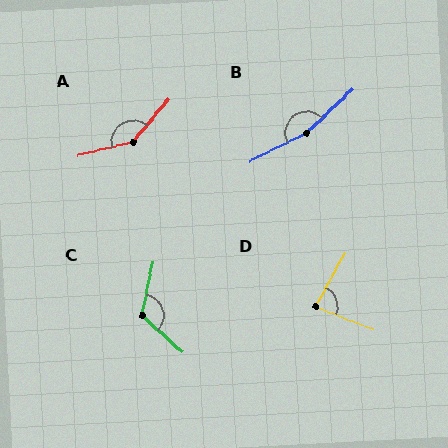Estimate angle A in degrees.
Approximately 144 degrees.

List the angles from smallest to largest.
D (82°), C (121°), A (144°), B (163°).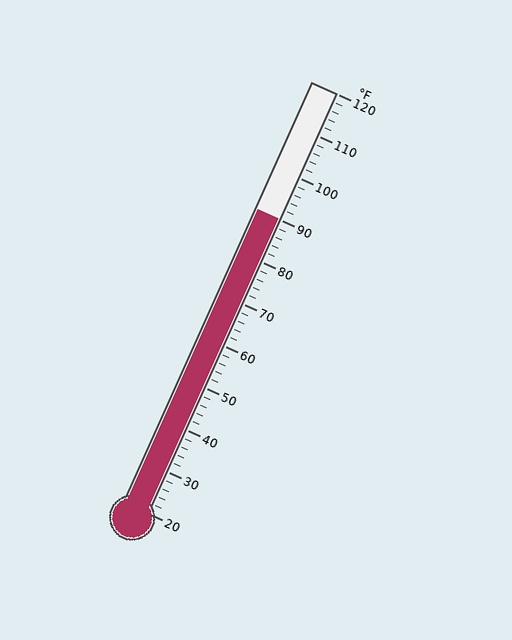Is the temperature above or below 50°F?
The temperature is above 50°F.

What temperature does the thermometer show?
The thermometer shows approximately 90°F.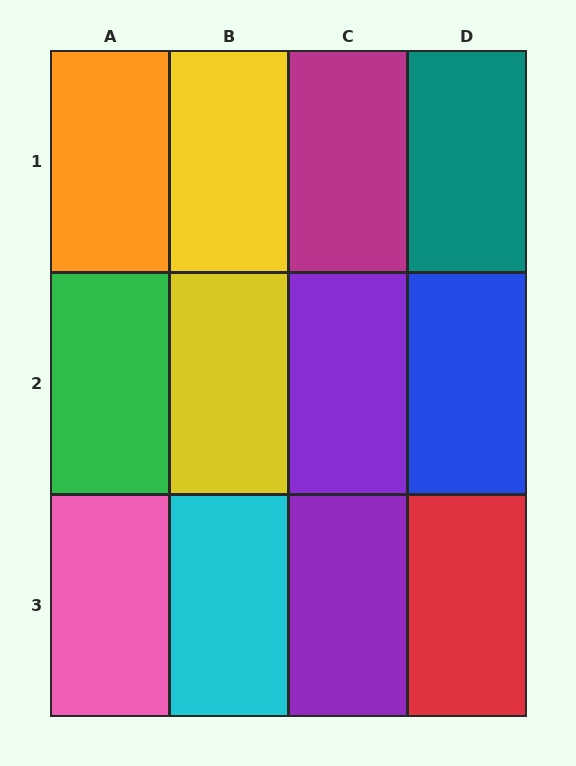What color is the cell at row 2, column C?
Purple.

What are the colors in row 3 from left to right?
Pink, cyan, purple, red.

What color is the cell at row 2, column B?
Yellow.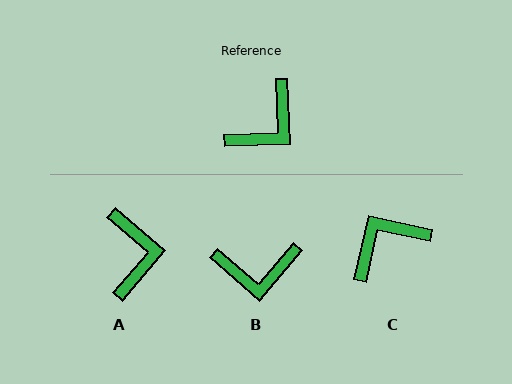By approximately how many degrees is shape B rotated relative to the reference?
Approximately 43 degrees clockwise.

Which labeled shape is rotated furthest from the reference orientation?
C, about 165 degrees away.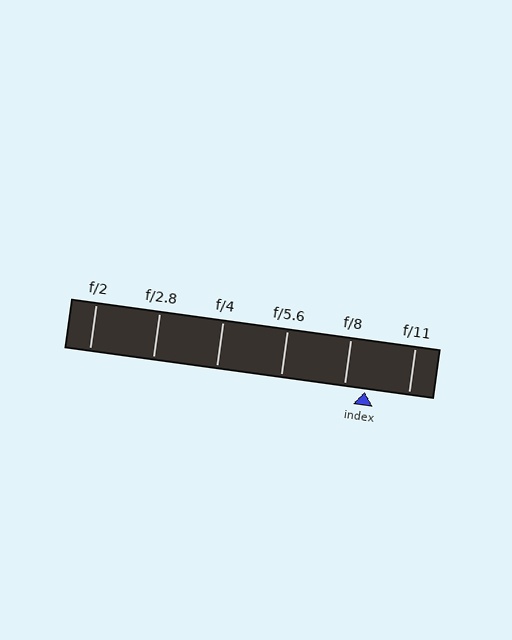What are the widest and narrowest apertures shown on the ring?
The widest aperture shown is f/2 and the narrowest is f/11.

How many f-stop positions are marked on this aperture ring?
There are 6 f-stop positions marked.